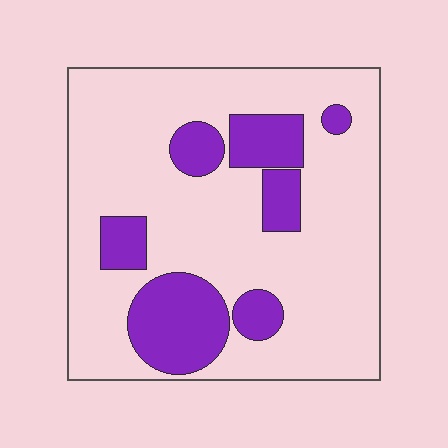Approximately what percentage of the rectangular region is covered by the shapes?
Approximately 25%.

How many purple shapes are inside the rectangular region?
7.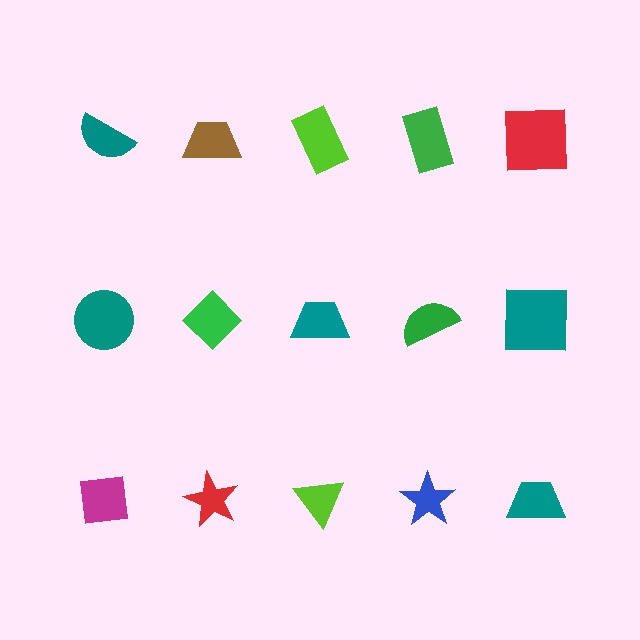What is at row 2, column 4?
A green semicircle.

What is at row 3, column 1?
A magenta square.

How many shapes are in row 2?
5 shapes.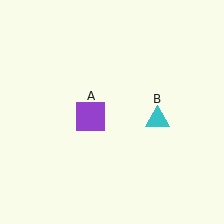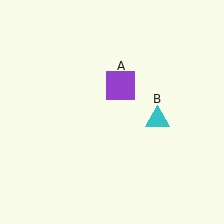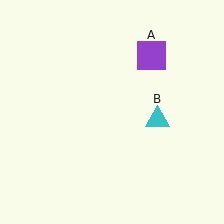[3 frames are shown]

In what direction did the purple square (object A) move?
The purple square (object A) moved up and to the right.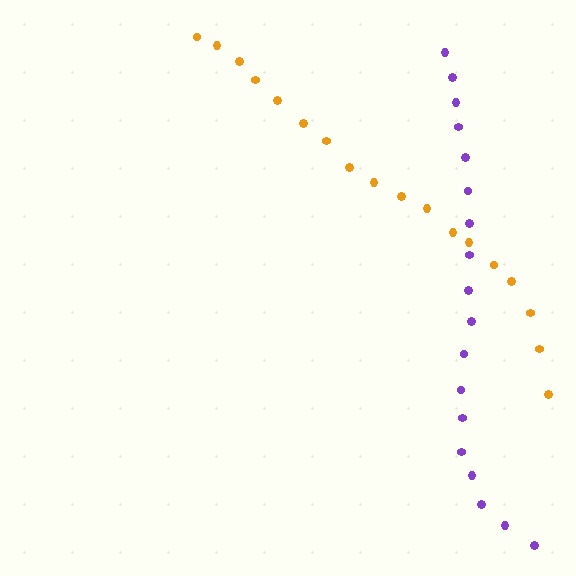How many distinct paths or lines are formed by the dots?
There are 2 distinct paths.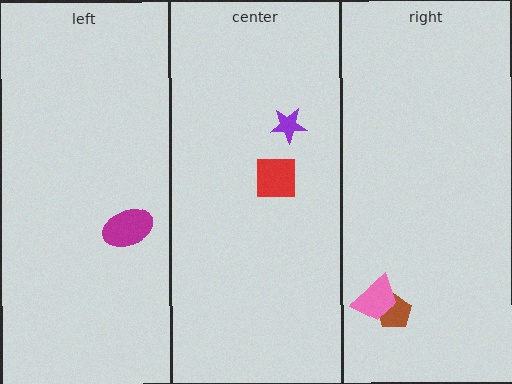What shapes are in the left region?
The magenta ellipse.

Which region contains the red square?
The center region.